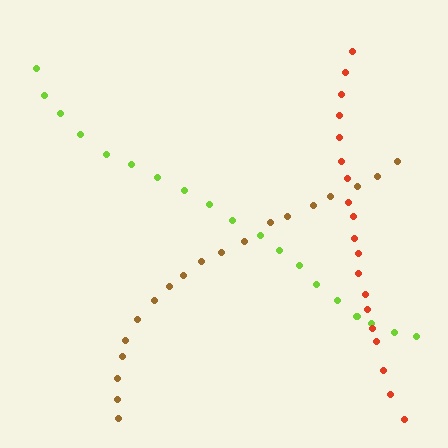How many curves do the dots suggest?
There are 3 distinct paths.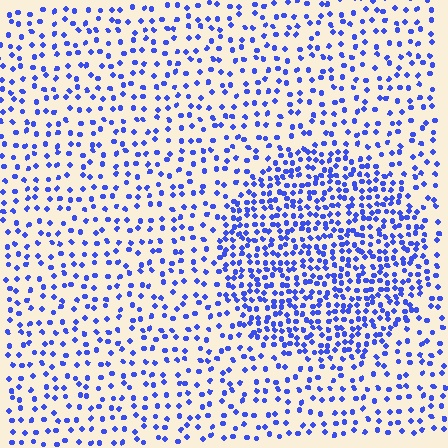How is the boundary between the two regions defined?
The boundary is defined by a change in element density (approximately 2.1x ratio). All elements are the same color, size, and shape.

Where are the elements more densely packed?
The elements are more densely packed inside the circle boundary.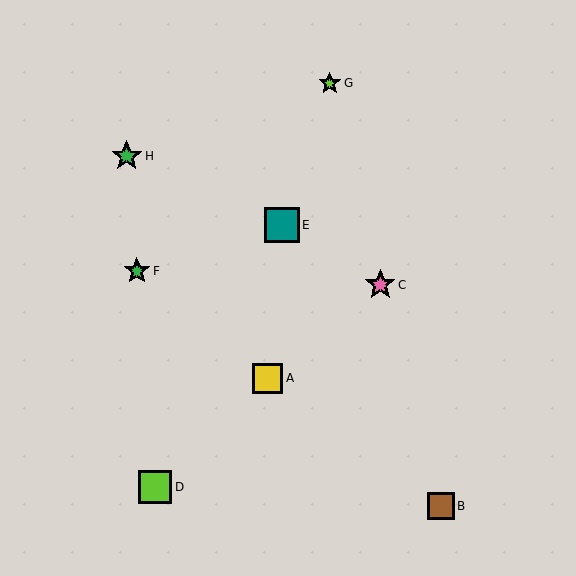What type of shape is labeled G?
Shape G is a lime star.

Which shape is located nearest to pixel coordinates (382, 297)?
The pink star (labeled C) at (380, 285) is nearest to that location.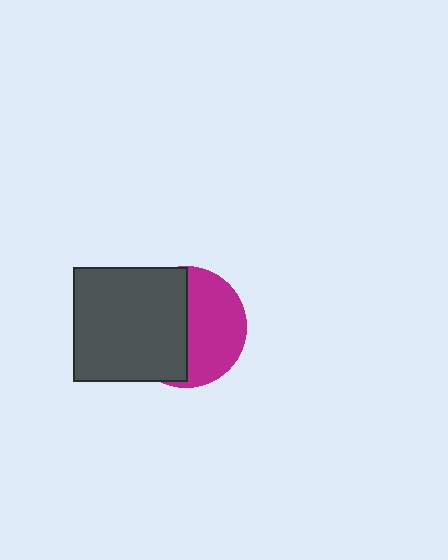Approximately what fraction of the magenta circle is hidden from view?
Roughly 50% of the magenta circle is hidden behind the dark gray square.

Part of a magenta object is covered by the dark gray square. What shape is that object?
It is a circle.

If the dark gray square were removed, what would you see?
You would see the complete magenta circle.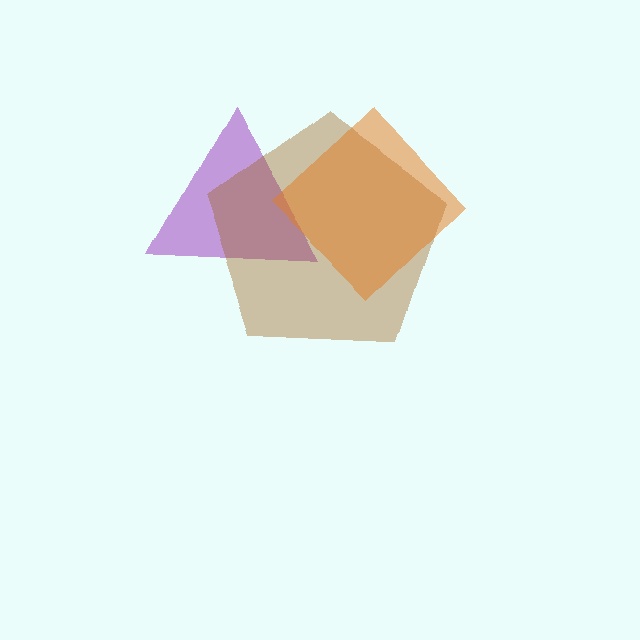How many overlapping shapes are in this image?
There are 3 overlapping shapes in the image.